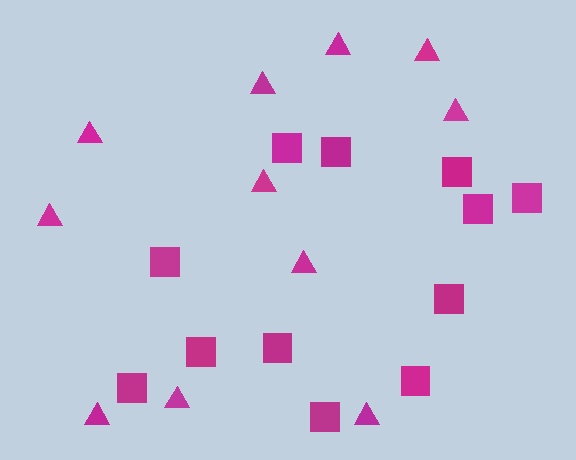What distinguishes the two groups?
There are 2 groups: one group of squares (12) and one group of triangles (11).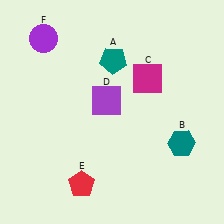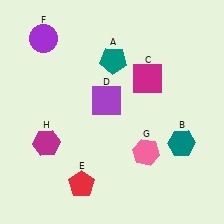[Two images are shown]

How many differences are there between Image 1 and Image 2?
There are 2 differences between the two images.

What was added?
A pink hexagon (G), a magenta hexagon (H) were added in Image 2.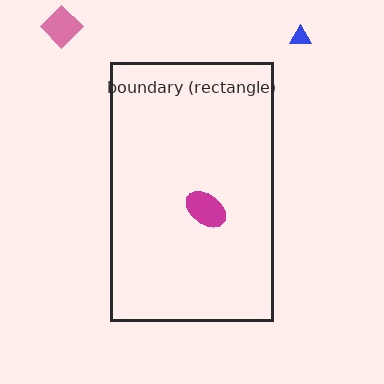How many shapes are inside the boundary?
1 inside, 2 outside.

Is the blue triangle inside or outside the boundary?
Outside.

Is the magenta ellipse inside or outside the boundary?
Inside.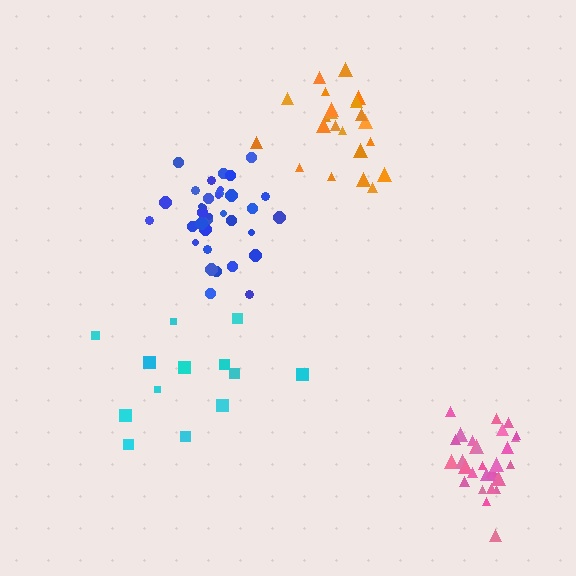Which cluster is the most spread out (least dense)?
Cyan.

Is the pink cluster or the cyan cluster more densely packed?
Pink.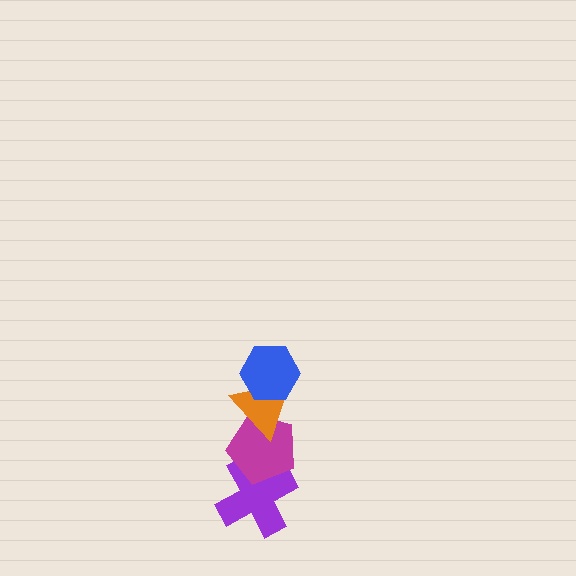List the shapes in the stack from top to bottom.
From top to bottom: the blue hexagon, the orange triangle, the magenta pentagon, the purple cross.